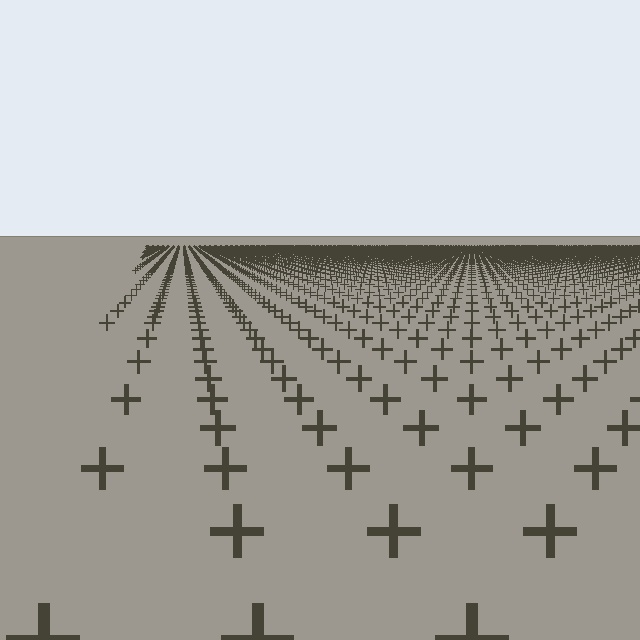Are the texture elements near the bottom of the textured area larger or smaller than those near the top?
Larger. Near the bottom, elements are closer to the viewer and appear at a bigger on-screen size.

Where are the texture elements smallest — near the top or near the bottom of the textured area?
Near the top.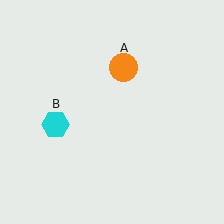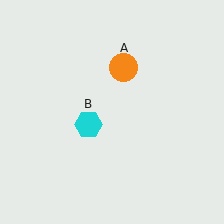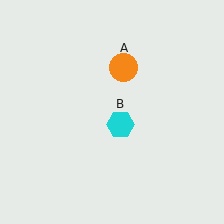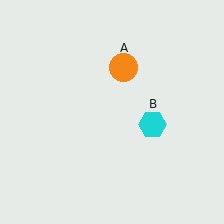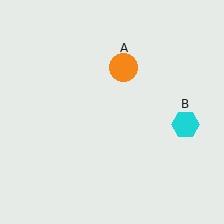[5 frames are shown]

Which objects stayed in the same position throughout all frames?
Orange circle (object A) remained stationary.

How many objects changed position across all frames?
1 object changed position: cyan hexagon (object B).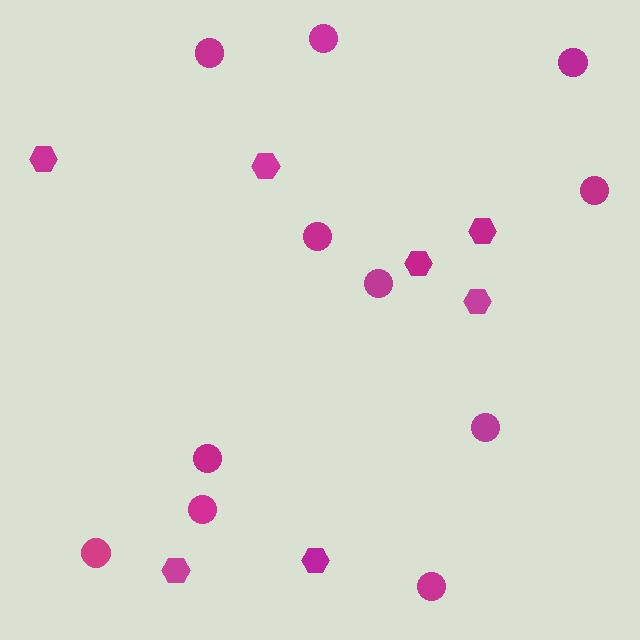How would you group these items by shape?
There are 2 groups: one group of circles (11) and one group of hexagons (7).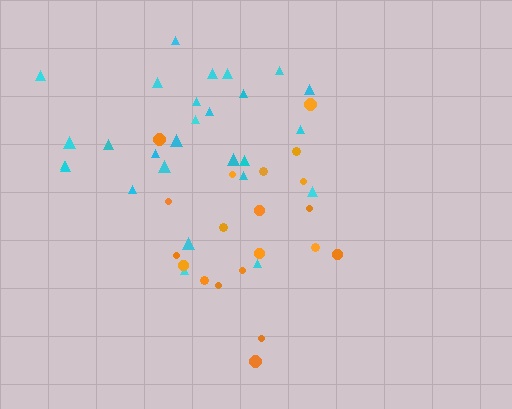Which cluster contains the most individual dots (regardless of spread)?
Cyan (27).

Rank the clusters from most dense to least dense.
cyan, orange.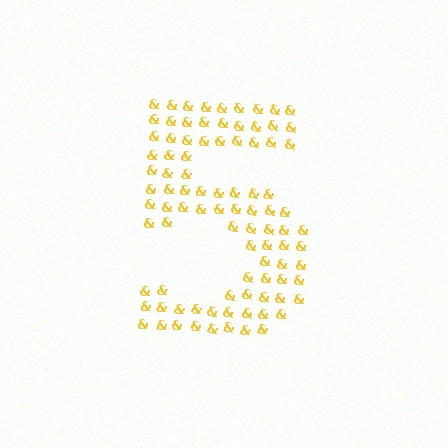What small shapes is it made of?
It is made of small ampersands.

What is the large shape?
The large shape is the digit 5.